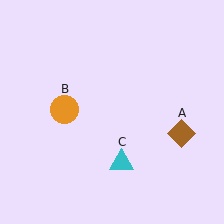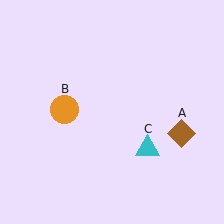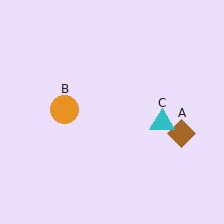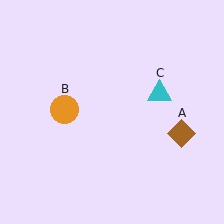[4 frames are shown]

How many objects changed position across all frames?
1 object changed position: cyan triangle (object C).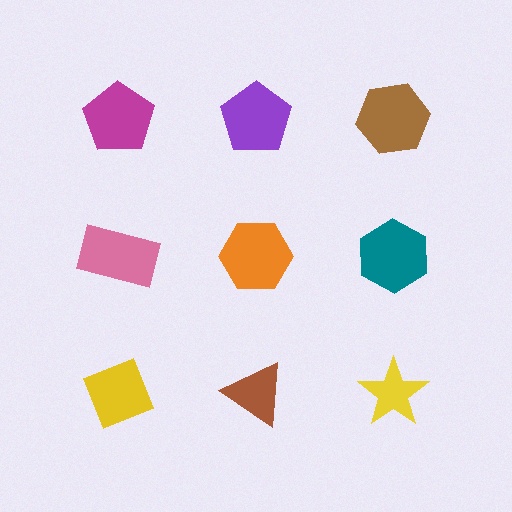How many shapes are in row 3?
3 shapes.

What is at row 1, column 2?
A purple pentagon.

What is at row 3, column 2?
A brown triangle.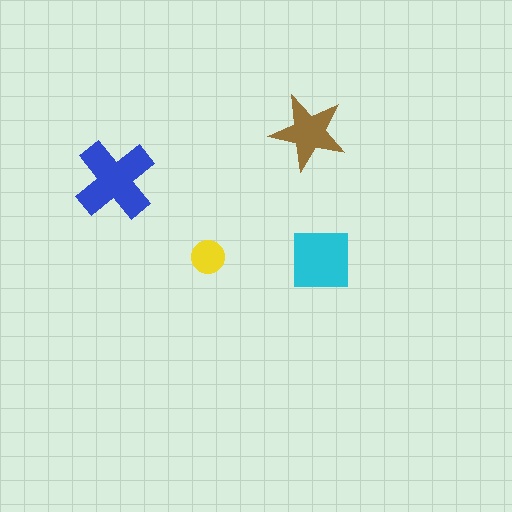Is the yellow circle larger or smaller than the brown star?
Smaller.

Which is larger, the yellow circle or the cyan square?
The cyan square.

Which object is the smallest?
The yellow circle.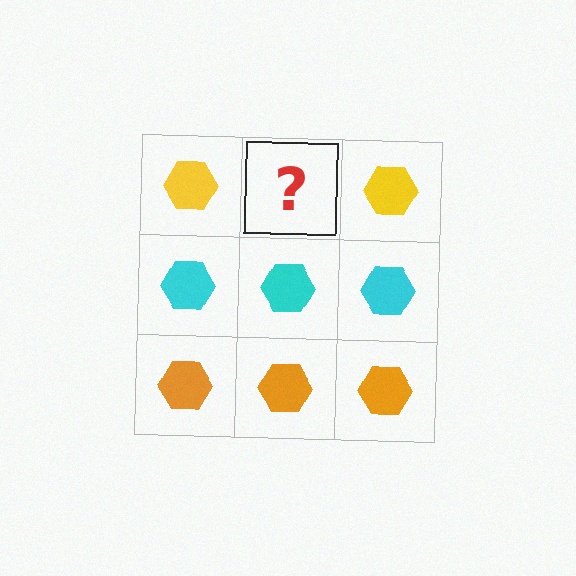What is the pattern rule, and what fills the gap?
The rule is that each row has a consistent color. The gap should be filled with a yellow hexagon.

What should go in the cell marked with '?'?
The missing cell should contain a yellow hexagon.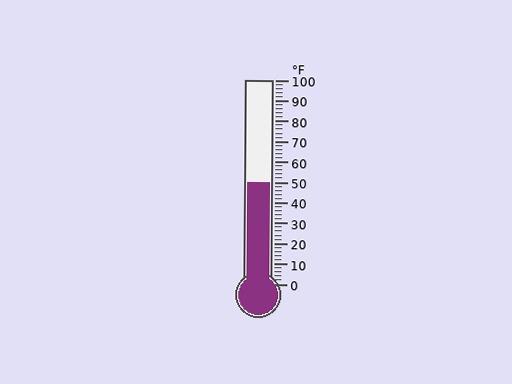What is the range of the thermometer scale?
The thermometer scale ranges from 0°F to 100°F.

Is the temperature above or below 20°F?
The temperature is above 20°F.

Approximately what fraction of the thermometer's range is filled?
The thermometer is filled to approximately 50% of its range.